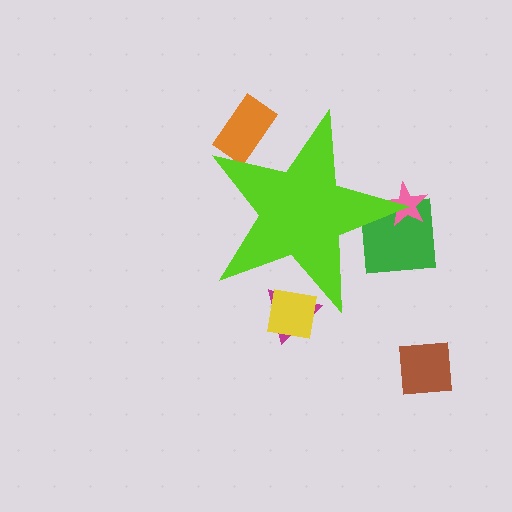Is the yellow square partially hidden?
Yes, the yellow square is partially hidden behind the lime star.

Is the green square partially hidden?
Yes, the green square is partially hidden behind the lime star.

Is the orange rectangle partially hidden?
Yes, the orange rectangle is partially hidden behind the lime star.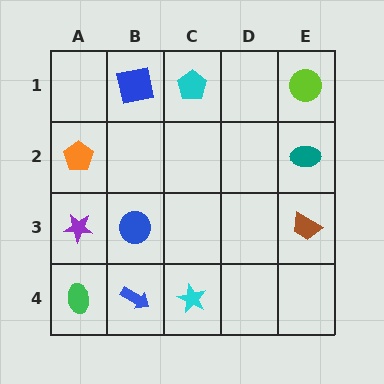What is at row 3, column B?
A blue circle.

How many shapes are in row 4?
3 shapes.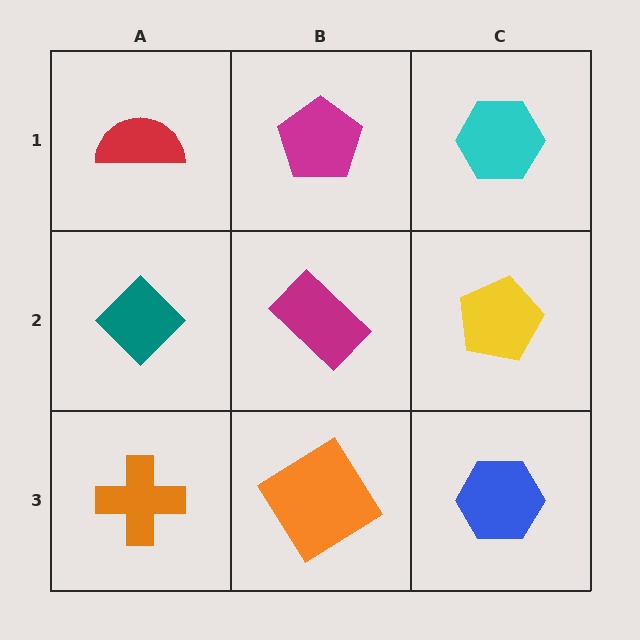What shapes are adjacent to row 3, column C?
A yellow pentagon (row 2, column C), an orange diamond (row 3, column B).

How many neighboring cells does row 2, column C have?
3.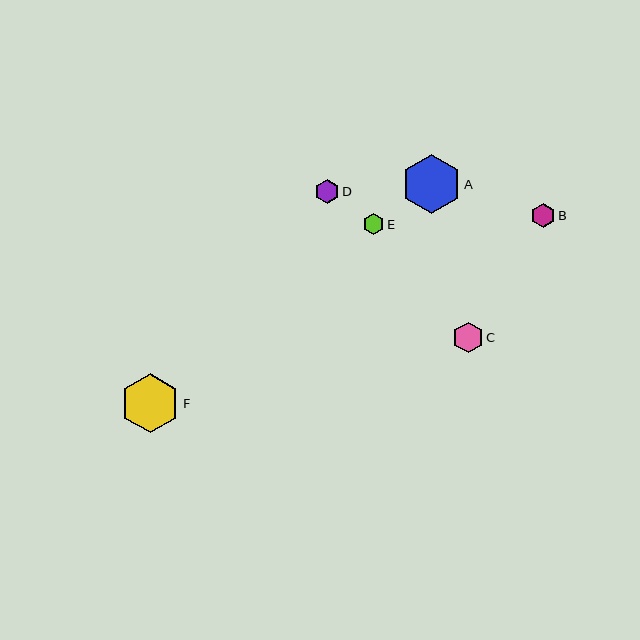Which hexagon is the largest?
Hexagon F is the largest with a size of approximately 59 pixels.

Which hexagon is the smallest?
Hexagon E is the smallest with a size of approximately 21 pixels.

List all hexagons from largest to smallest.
From largest to smallest: F, A, C, D, B, E.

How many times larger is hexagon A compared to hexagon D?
Hexagon A is approximately 2.5 times the size of hexagon D.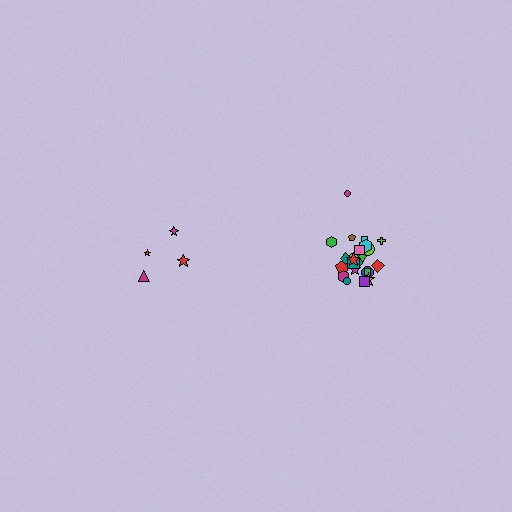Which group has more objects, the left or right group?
The right group.